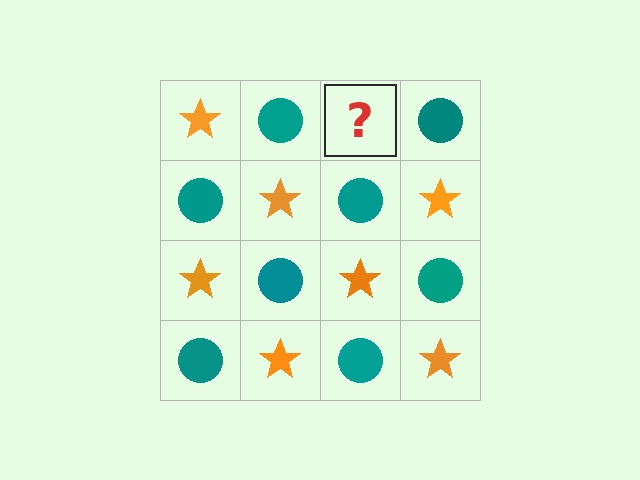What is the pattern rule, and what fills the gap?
The rule is that it alternates orange star and teal circle in a checkerboard pattern. The gap should be filled with an orange star.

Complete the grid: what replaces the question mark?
The question mark should be replaced with an orange star.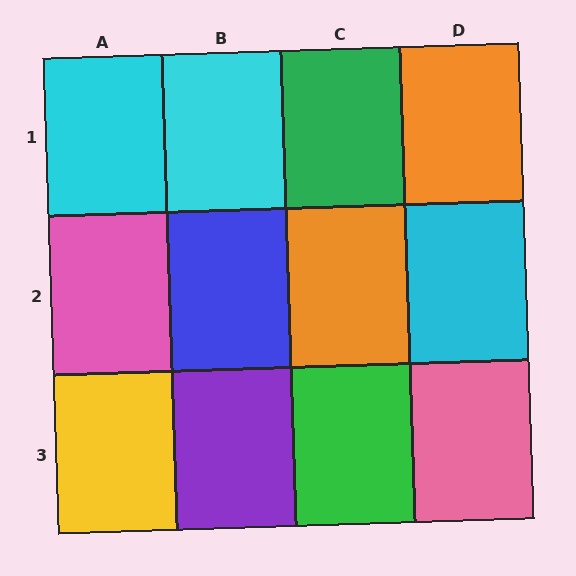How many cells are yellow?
1 cell is yellow.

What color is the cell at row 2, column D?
Cyan.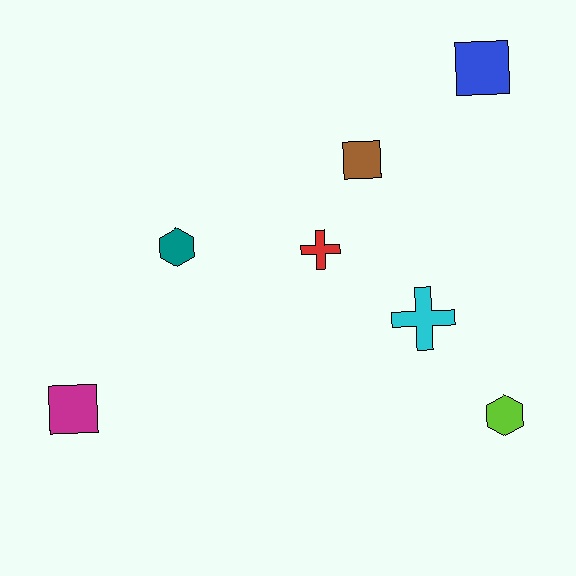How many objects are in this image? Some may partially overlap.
There are 7 objects.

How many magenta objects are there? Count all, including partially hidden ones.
There is 1 magenta object.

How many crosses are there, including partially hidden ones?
There are 2 crosses.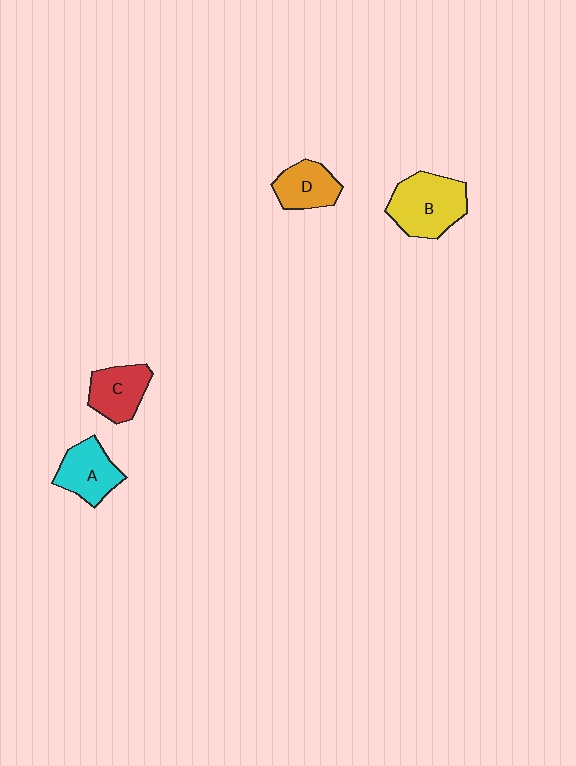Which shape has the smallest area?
Shape D (orange).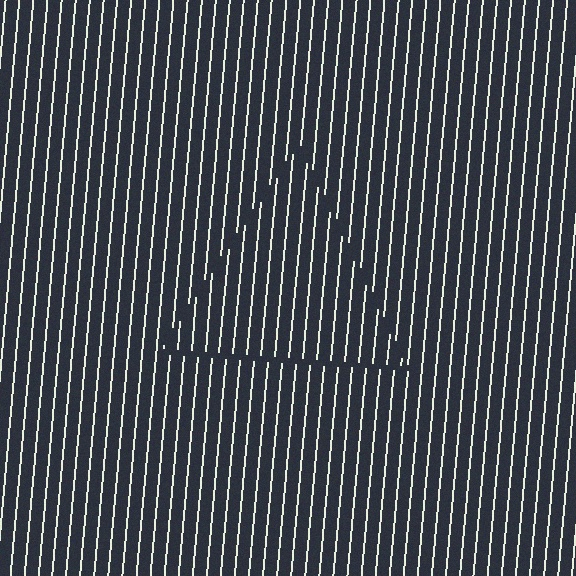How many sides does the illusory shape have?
3 sides — the line-ends trace a triangle.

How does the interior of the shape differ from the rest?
The interior of the shape contains the same grating, shifted by half a period — the contour is defined by the phase discontinuity where line-ends from the inner and outer gratings abut.